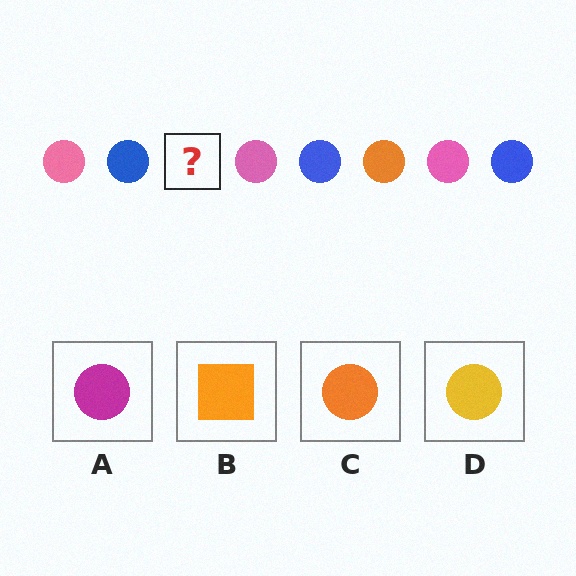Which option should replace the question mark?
Option C.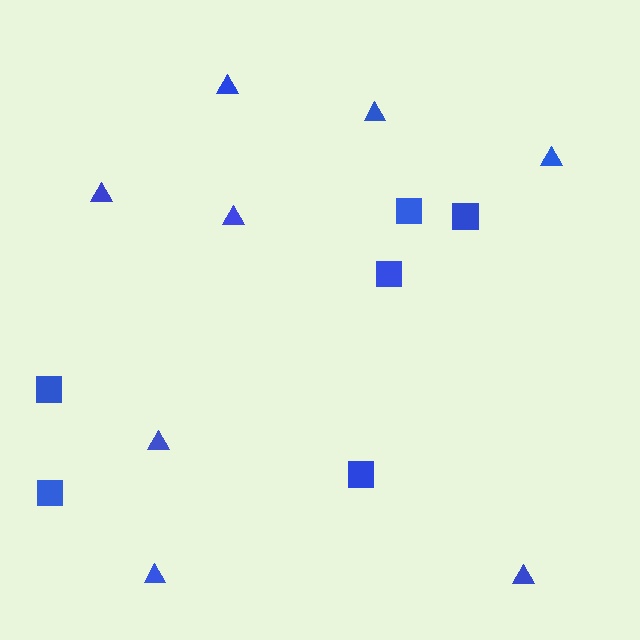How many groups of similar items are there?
There are 2 groups: one group of squares (6) and one group of triangles (8).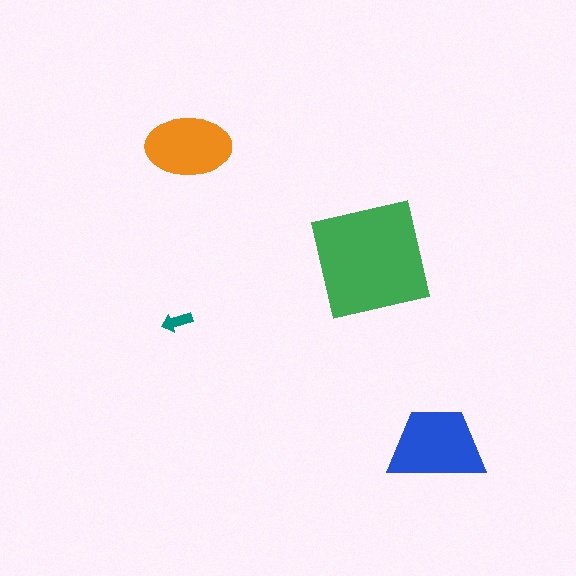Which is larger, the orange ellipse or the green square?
The green square.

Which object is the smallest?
The teal arrow.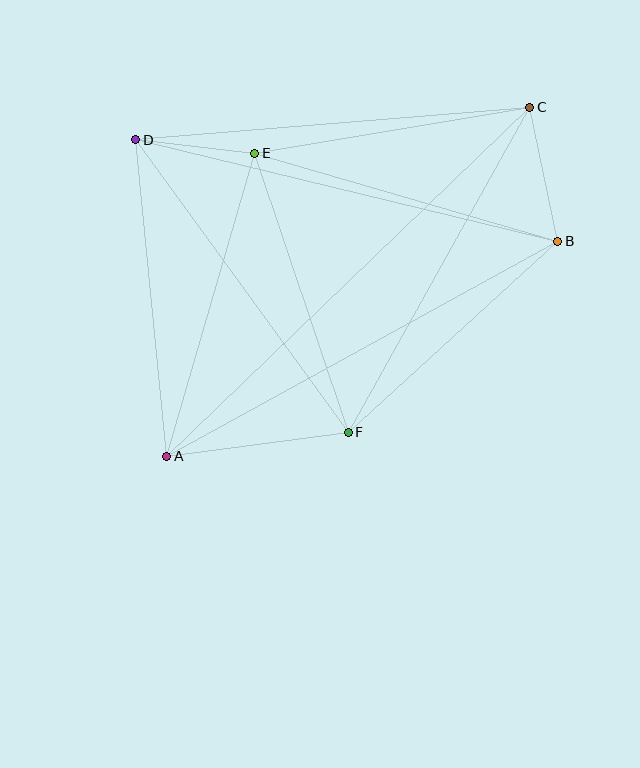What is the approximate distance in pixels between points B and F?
The distance between B and F is approximately 284 pixels.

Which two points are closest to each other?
Points D and E are closest to each other.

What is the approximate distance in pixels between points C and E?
The distance between C and E is approximately 279 pixels.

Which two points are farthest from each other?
Points A and C are farthest from each other.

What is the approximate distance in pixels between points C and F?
The distance between C and F is approximately 373 pixels.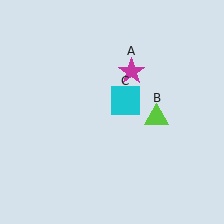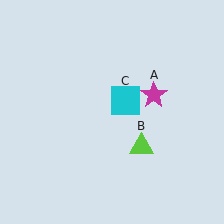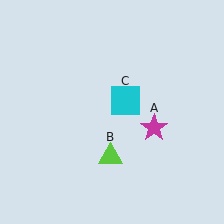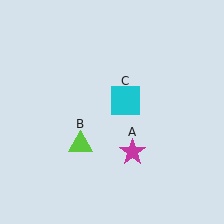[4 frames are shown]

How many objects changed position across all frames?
2 objects changed position: magenta star (object A), lime triangle (object B).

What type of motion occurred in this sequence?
The magenta star (object A), lime triangle (object B) rotated clockwise around the center of the scene.